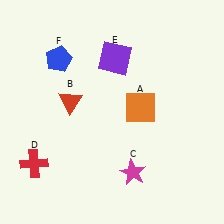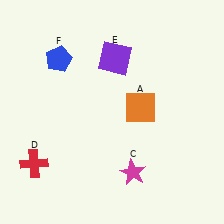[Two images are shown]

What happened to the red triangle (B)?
The red triangle (B) was removed in Image 2. It was in the top-left area of Image 1.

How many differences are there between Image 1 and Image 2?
There is 1 difference between the two images.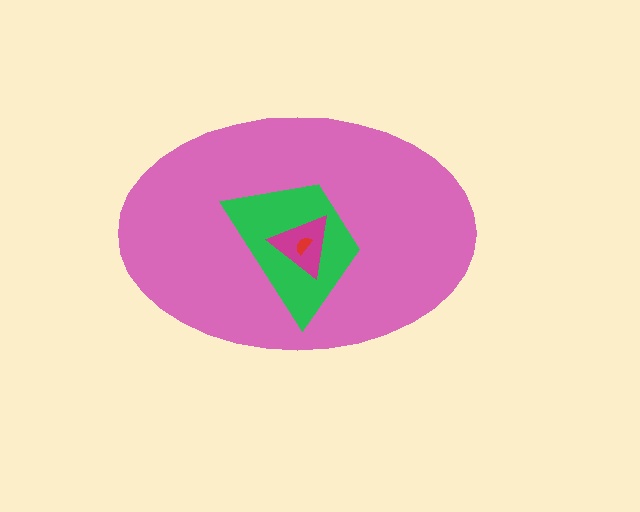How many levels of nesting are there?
4.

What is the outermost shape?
The pink ellipse.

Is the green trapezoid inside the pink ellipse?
Yes.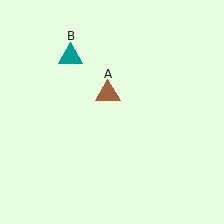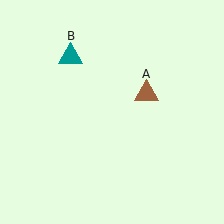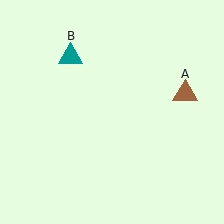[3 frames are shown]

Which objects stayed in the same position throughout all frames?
Teal triangle (object B) remained stationary.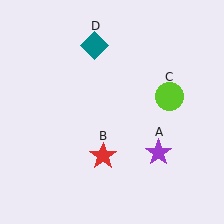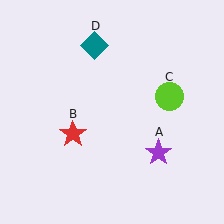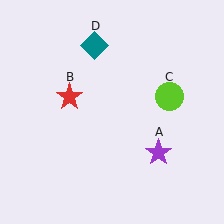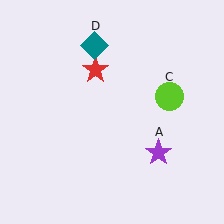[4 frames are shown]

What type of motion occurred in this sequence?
The red star (object B) rotated clockwise around the center of the scene.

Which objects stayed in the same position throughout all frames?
Purple star (object A) and lime circle (object C) and teal diamond (object D) remained stationary.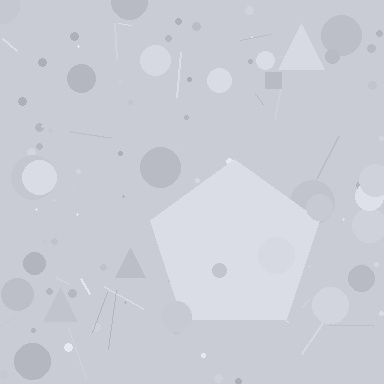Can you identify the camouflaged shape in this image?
The camouflaged shape is a pentagon.